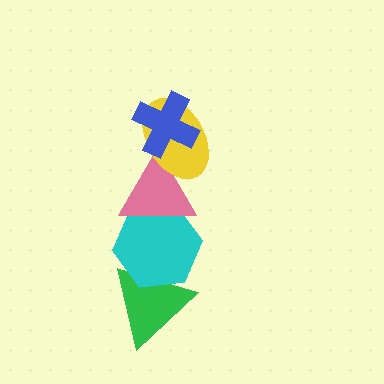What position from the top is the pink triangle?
The pink triangle is 3rd from the top.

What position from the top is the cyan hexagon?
The cyan hexagon is 4th from the top.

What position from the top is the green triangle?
The green triangle is 5th from the top.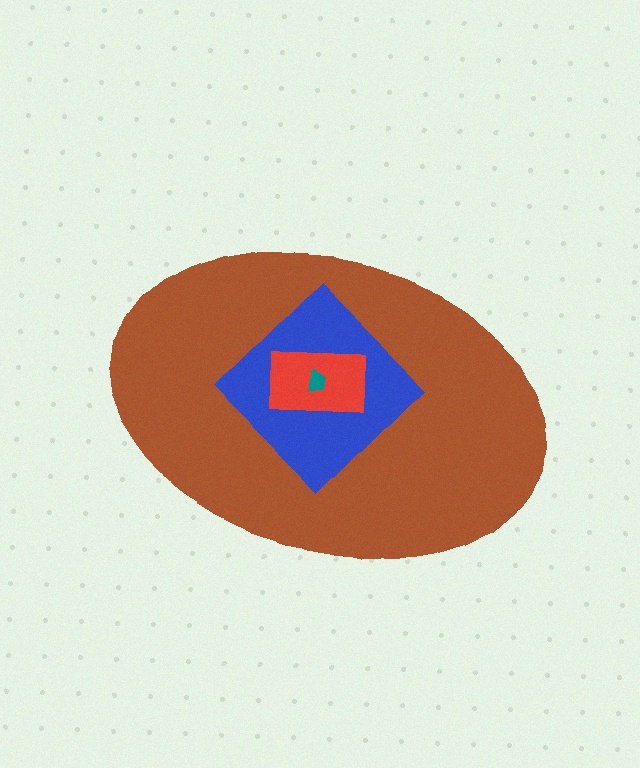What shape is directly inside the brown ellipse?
The blue diamond.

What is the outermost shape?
The brown ellipse.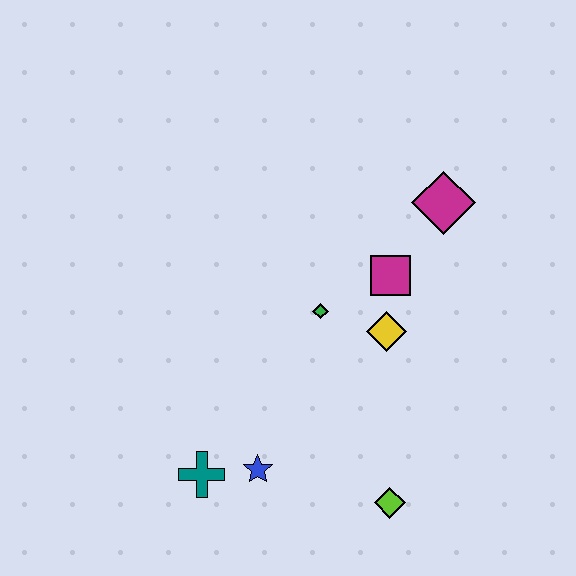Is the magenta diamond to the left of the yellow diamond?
No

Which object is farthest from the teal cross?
The magenta diamond is farthest from the teal cross.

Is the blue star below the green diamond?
Yes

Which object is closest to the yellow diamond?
The magenta square is closest to the yellow diamond.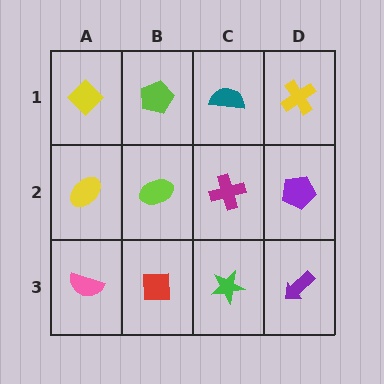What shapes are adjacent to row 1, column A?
A yellow ellipse (row 2, column A), a lime pentagon (row 1, column B).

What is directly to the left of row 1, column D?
A teal semicircle.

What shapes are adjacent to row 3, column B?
A lime ellipse (row 2, column B), a pink semicircle (row 3, column A), a green star (row 3, column C).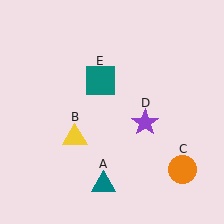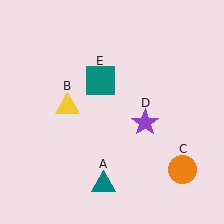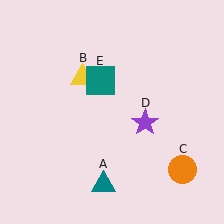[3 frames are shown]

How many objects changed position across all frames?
1 object changed position: yellow triangle (object B).